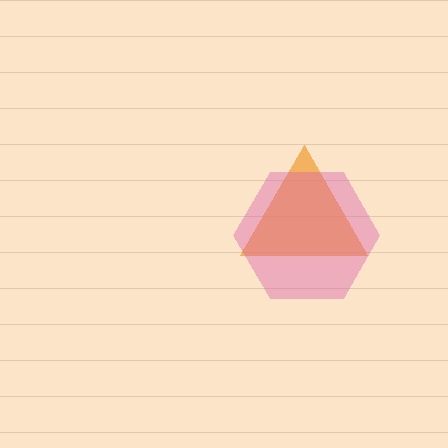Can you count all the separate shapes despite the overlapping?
Yes, there are 2 separate shapes.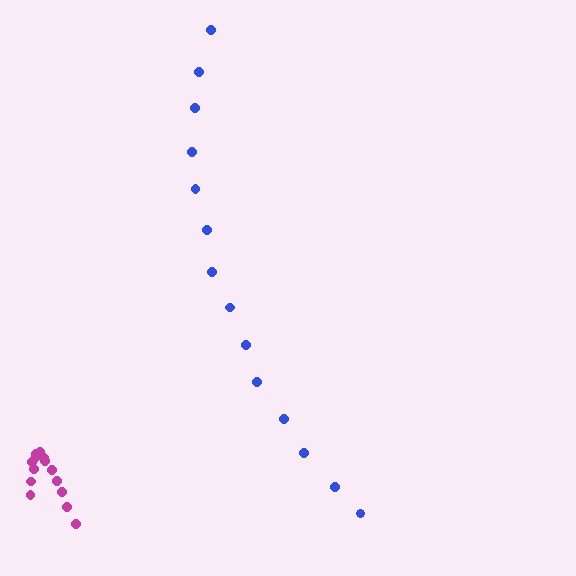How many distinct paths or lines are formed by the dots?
There are 2 distinct paths.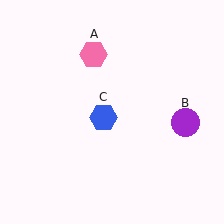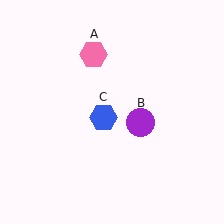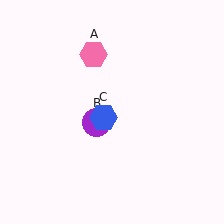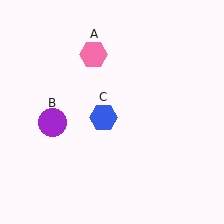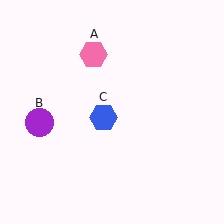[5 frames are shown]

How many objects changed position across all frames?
1 object changed position: purple circle (object B).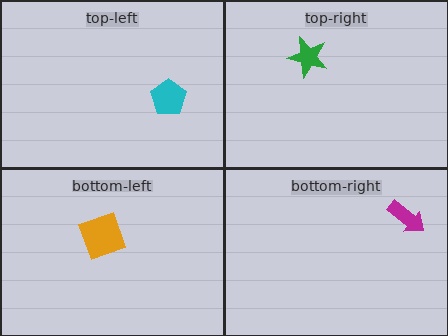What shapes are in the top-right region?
The green star.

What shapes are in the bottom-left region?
The orange square.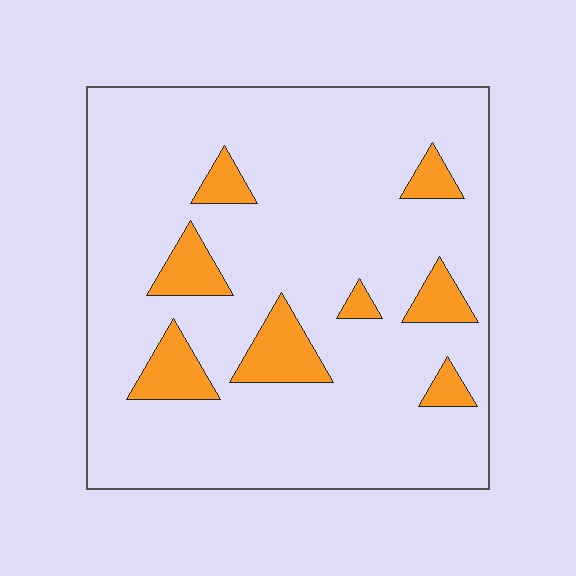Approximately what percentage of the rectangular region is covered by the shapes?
Approximately 15%.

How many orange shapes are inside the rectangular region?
8.